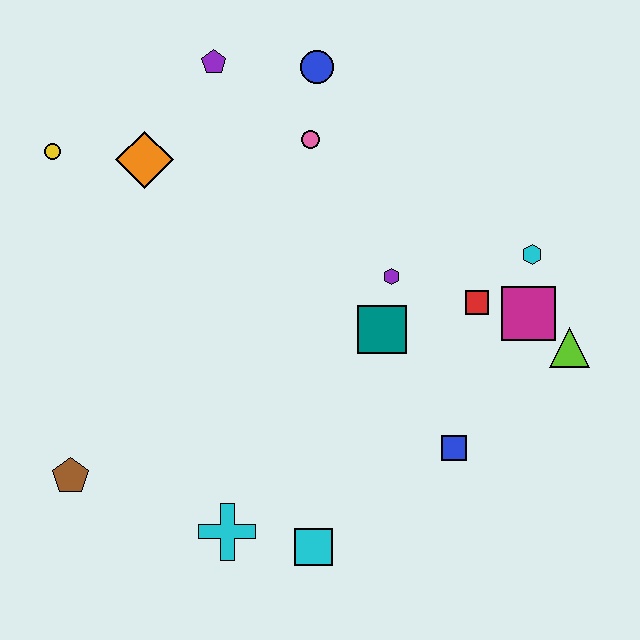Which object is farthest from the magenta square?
The yellow circle is farthest from the magenta square.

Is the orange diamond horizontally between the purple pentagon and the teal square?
No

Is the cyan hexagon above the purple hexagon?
Yes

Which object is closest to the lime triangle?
The magenta square is closest to the lime triangle.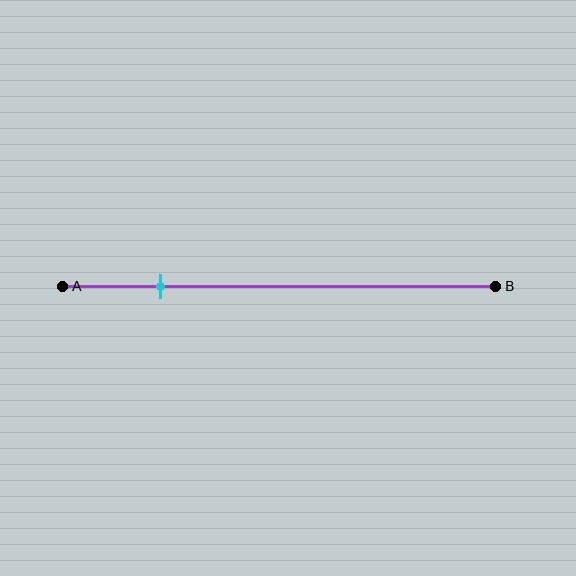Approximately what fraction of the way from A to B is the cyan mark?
The cyan mark is approximately 20% of the way from A to B.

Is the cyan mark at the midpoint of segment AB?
No, the mark is at about 20% from A, not at the 50% midpoint.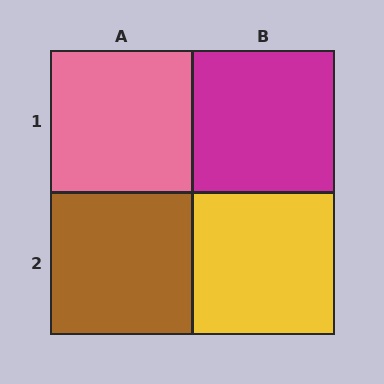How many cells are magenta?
1 cell is magenta.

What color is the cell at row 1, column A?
Pink.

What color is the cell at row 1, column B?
Magenta.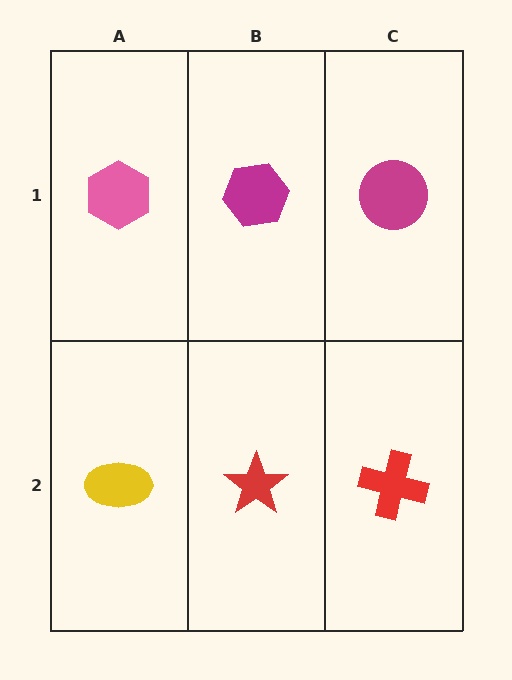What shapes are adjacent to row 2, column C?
A magenta circle (row 1, column C), a red star (row 2, column B).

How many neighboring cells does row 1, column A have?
2.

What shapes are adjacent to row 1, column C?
A red cross (row 2, column C), a magenta hexagon (row 1, column B).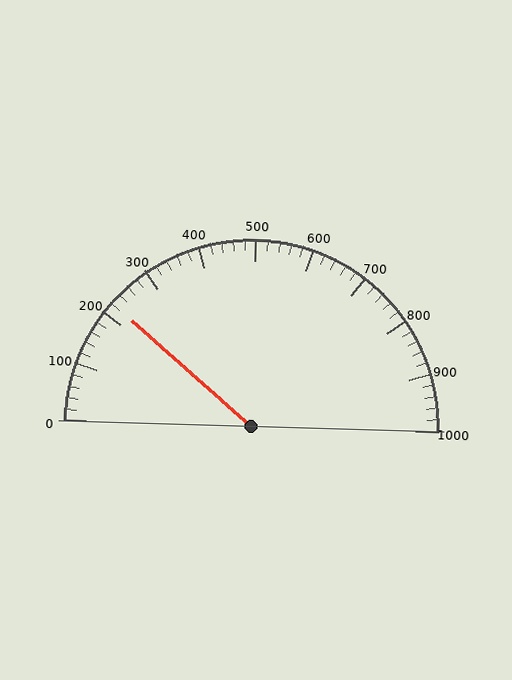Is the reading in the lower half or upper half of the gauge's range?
The reading is in the lower half of the range (0 to 1000).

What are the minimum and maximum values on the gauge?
The gauge ranges from 0 to 1000.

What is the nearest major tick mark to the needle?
The nearest major tick mark is 200.